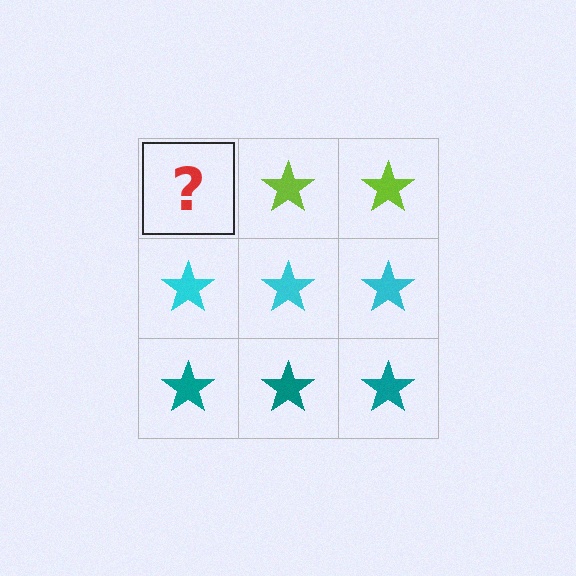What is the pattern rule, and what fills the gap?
The rule is that each row has a consistent color. The gap should be filled with a lime star.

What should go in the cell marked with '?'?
The missing cell should contain a lime star.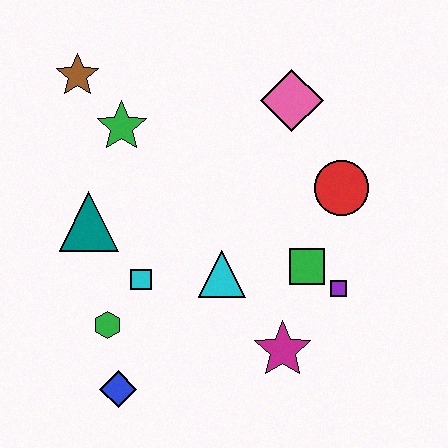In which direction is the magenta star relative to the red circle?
The magenta star is below the red circle.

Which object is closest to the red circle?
The green square is closest to the red circle.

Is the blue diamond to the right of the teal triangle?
Yes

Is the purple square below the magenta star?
No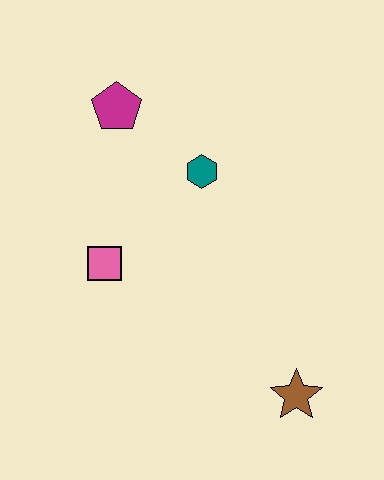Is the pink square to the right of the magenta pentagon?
No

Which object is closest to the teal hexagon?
The magenta pentagon is closest to the teal hexagon.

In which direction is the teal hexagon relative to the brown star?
The teal hexagon is above the brown star.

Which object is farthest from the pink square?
The brown star is farthest from the pink square.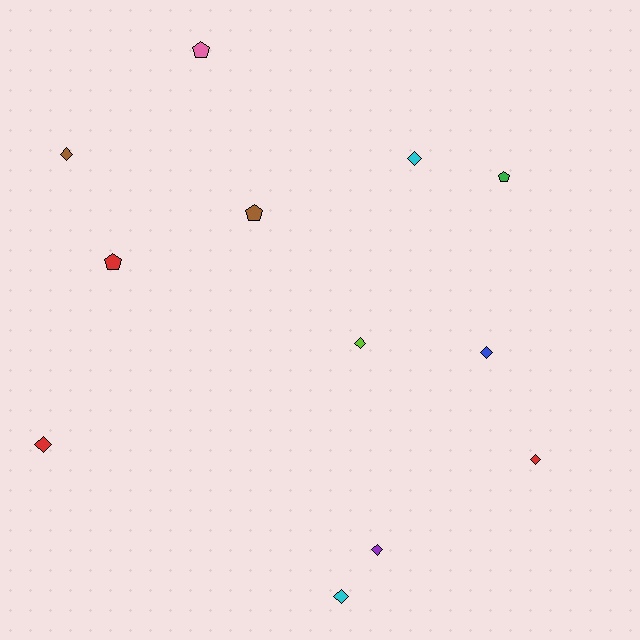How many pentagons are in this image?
There are 4 pentagons.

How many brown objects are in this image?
There are 2 brown objects.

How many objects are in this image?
There are 12 objects.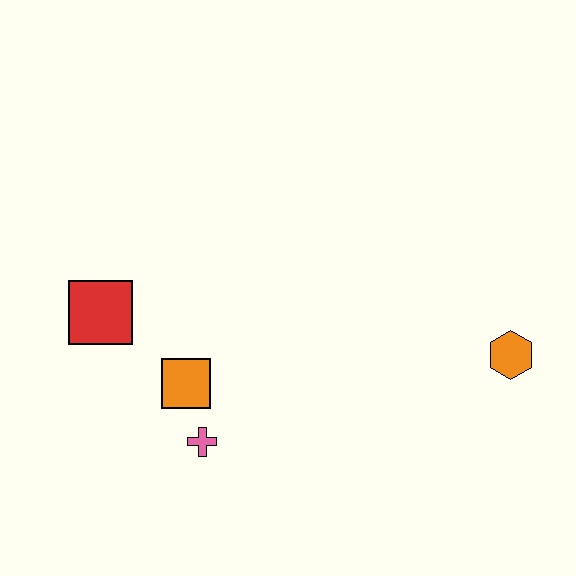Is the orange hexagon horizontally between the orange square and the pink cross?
No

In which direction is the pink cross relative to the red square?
The pink cross is below the red square.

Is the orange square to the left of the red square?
No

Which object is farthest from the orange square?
The orange hexagon is farthest from the orange square.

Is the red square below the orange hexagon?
No